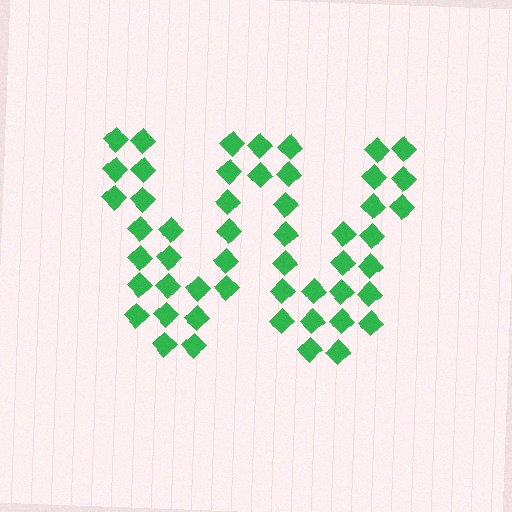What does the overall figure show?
The overall figure shows the letter W.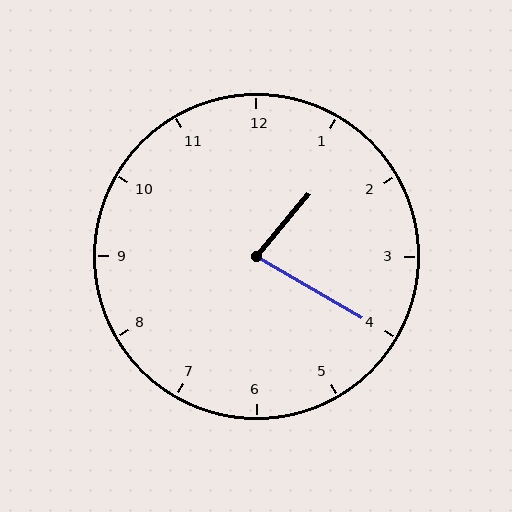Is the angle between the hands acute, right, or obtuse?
It is acute.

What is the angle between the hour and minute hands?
Approximately 80 degrees.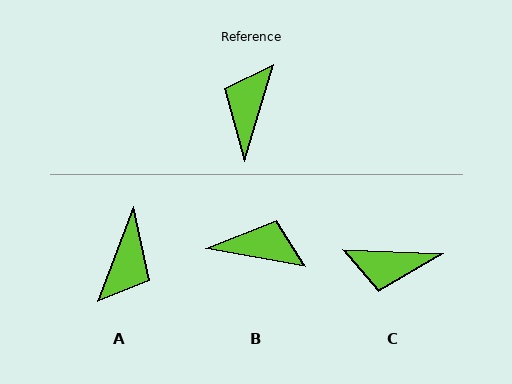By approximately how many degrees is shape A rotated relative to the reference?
Approximately 176 degrees counter-clockwise.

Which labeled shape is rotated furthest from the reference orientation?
A, about 176 degrees away.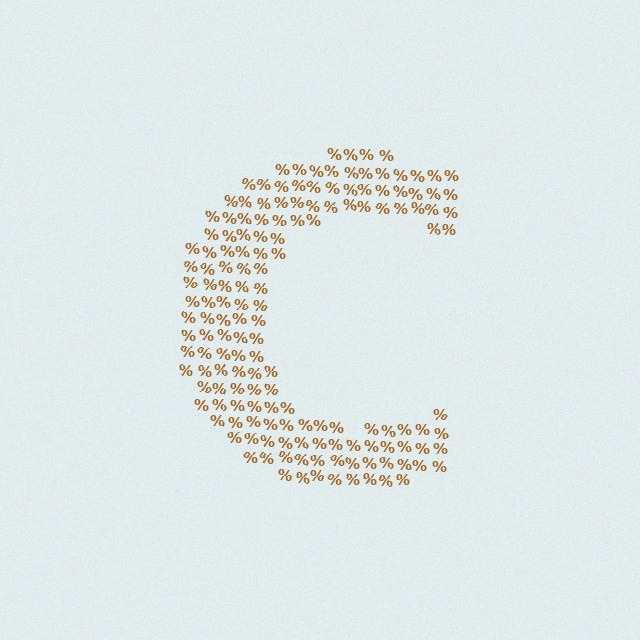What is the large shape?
The large shape is the letter C.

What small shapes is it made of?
It is made of small percent signs.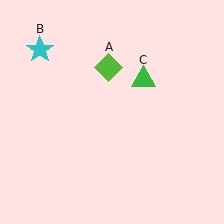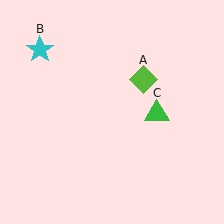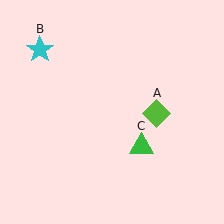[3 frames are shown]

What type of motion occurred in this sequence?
The lime diamond (object A), green triangle (object C) rotated clockwise around the center of the scene.